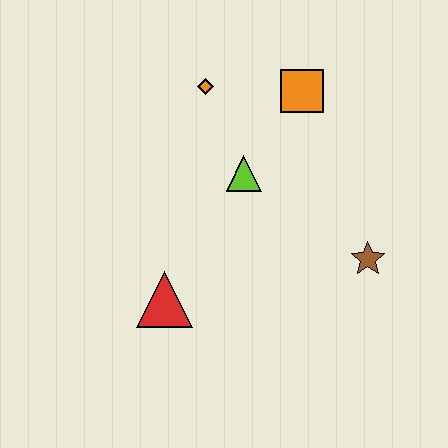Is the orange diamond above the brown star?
Yes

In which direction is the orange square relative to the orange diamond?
The orange square is to the right of the orange diamond.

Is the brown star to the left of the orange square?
No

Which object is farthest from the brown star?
The orange diamond is farthest from the brown star.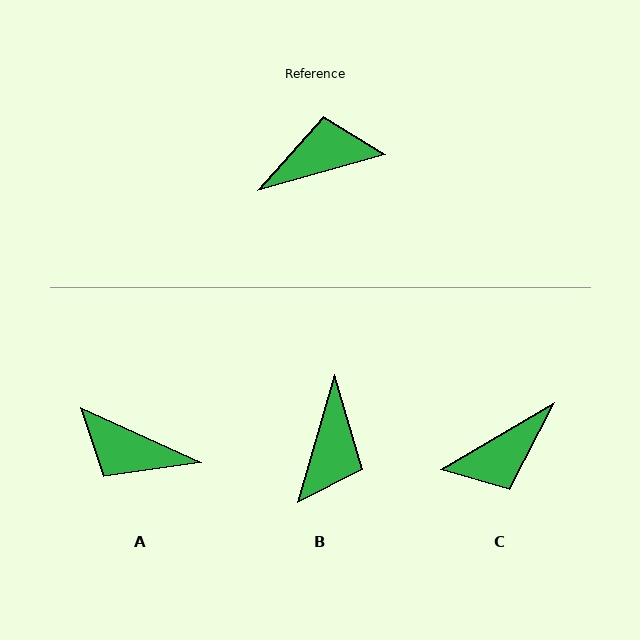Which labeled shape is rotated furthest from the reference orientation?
C, about 165 degrees away.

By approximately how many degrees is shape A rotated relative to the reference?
Approximately 140 degrees counter-clockwise.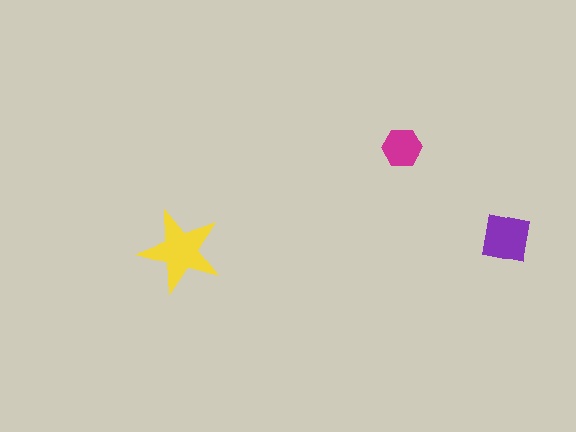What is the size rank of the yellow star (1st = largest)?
1st.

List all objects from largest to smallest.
The yellow star, the purple square, the magenta hexagon.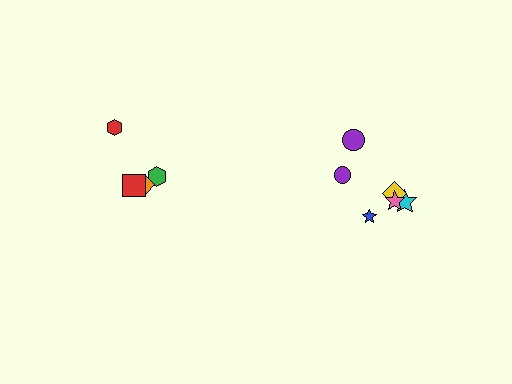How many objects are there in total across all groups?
There are 10 objects.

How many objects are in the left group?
There are 4 objects.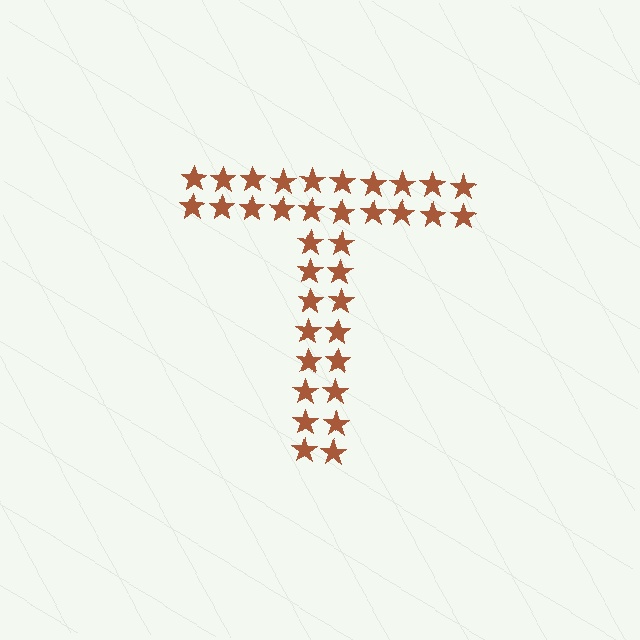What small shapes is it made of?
It is made of small stars.